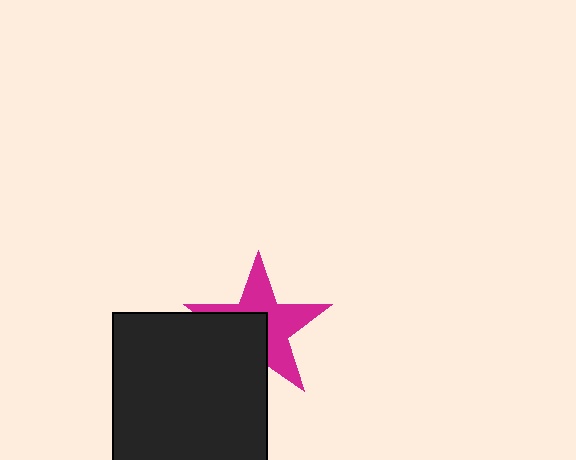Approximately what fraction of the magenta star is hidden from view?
Roughly 42% of the magenta star is hidden behind the black square.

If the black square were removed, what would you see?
You would see the complete magenta star.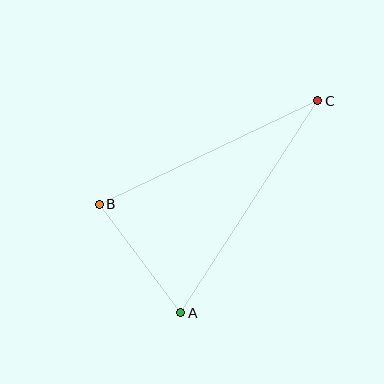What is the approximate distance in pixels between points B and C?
The distance between B and C is approximately 242 pixels.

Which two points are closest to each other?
Points A and B are closest to each other.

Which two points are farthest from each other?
Points A and C are farthest from each other.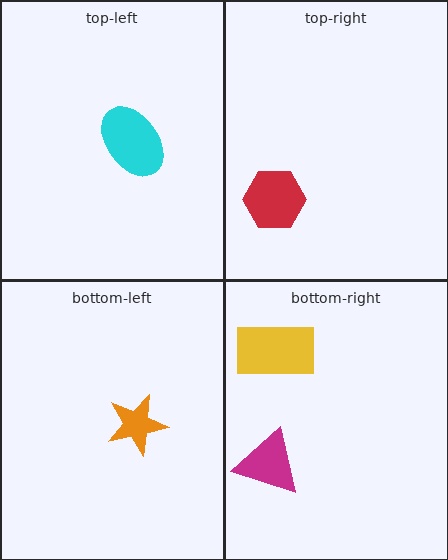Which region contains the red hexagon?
The top-right region.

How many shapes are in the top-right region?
1.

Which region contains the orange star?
The bottom-left region.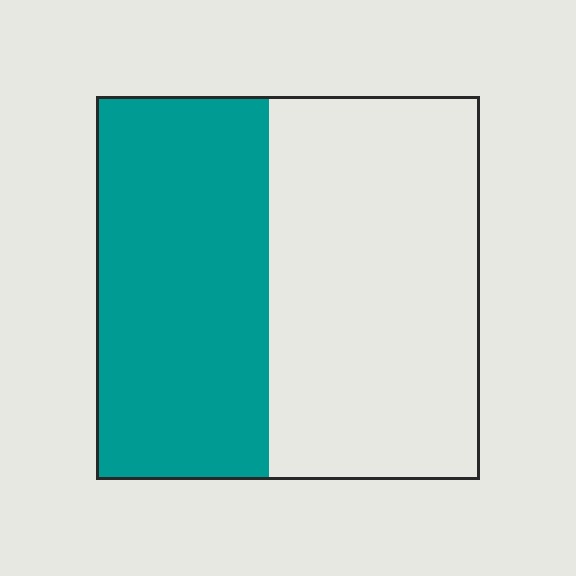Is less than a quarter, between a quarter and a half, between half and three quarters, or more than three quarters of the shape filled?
Between a quarter and a half.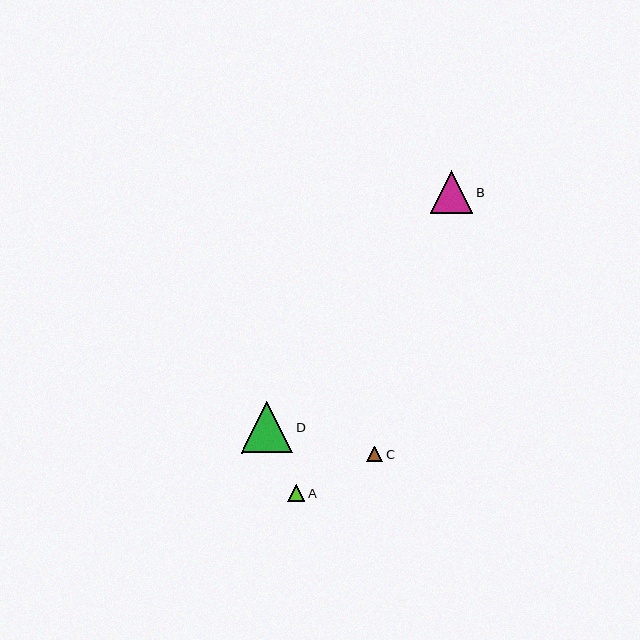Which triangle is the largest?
Triangle D is the largest with a size of approximately 51 pixels.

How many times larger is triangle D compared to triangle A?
Triangle D is approximately 3.0 times the size of triangle A.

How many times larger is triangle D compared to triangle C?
Triangle D is approximately 3.3 times the size of triangle C.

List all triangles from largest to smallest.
From largest to smallest: D, B, A, C.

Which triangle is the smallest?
Triangle C is the smallest with a size of approximately 16 pixels.